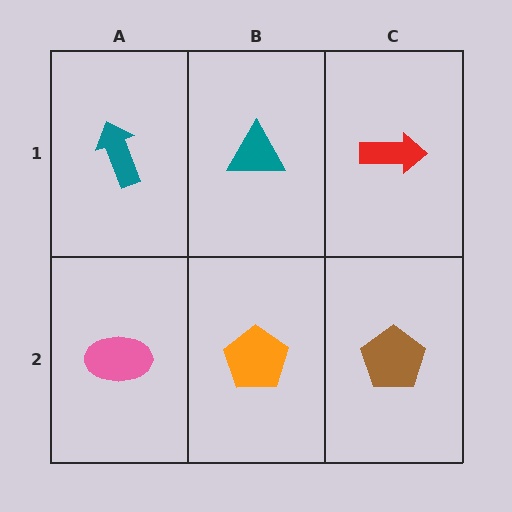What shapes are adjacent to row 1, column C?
A brown pentagon (row 2, column C), a teal triangle (row 1, column B).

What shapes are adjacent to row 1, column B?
An orange pentagon (row 2, column B), a teal arrow (row 1, column A), a red arrow (row 1, column C).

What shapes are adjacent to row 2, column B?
A teal triangle (row 1, column B), a pink ellipse (row 2, column A), a brown pentagon (row 2, column C).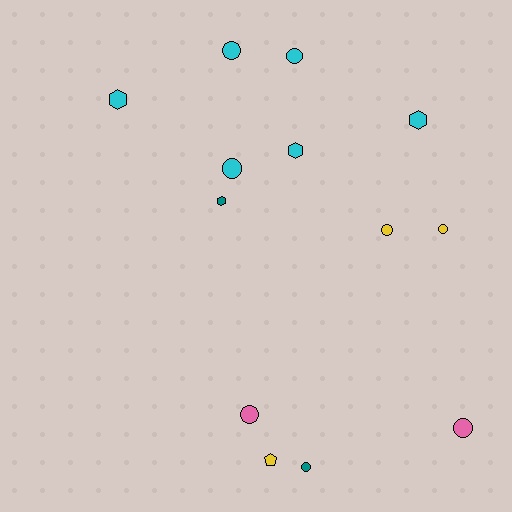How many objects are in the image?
There are 13 objects.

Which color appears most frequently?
Cyan, with 6 objects.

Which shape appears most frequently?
Circle, with 8 objects.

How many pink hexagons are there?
There are no pink hexagons.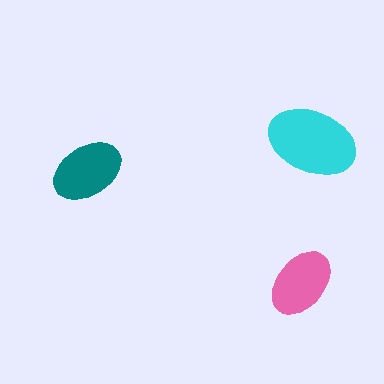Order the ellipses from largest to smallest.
the cyan one, the teal one, the pink one.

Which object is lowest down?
The pink ellipse is bottommost.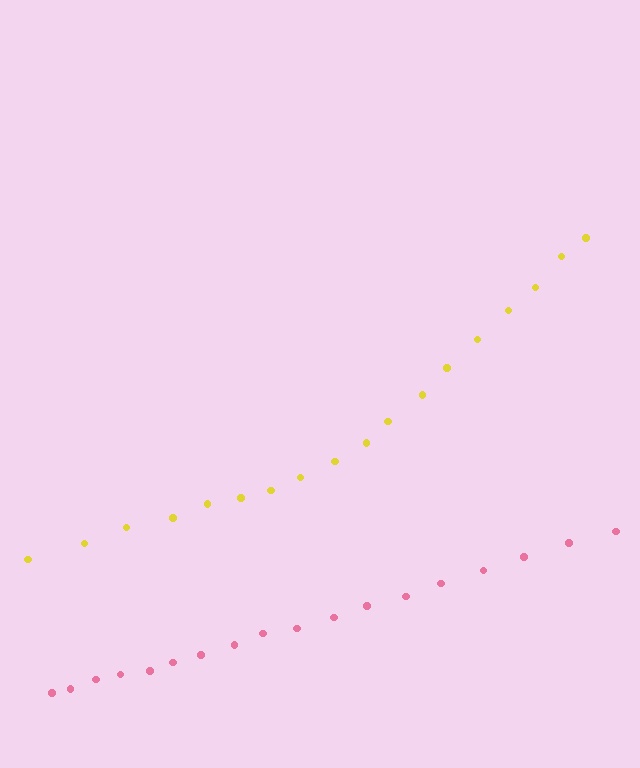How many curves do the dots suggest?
There are 2 distinct paths.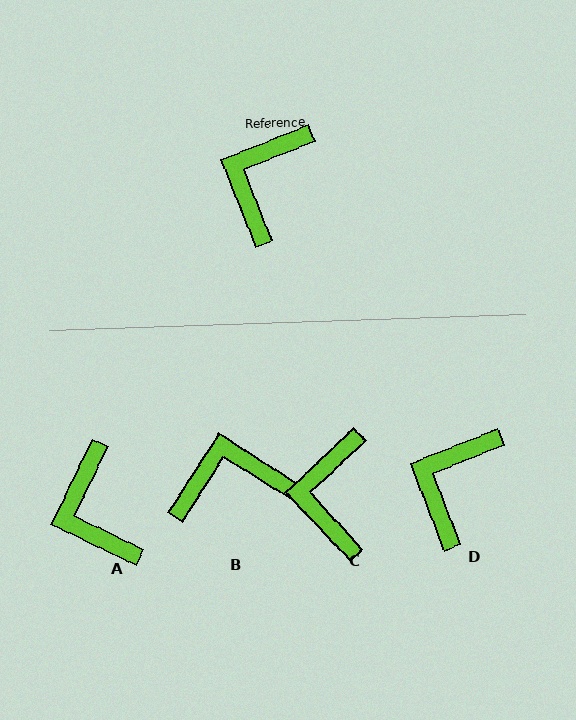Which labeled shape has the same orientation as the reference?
D.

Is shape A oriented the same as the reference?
No, it is off by about 43 degrees.